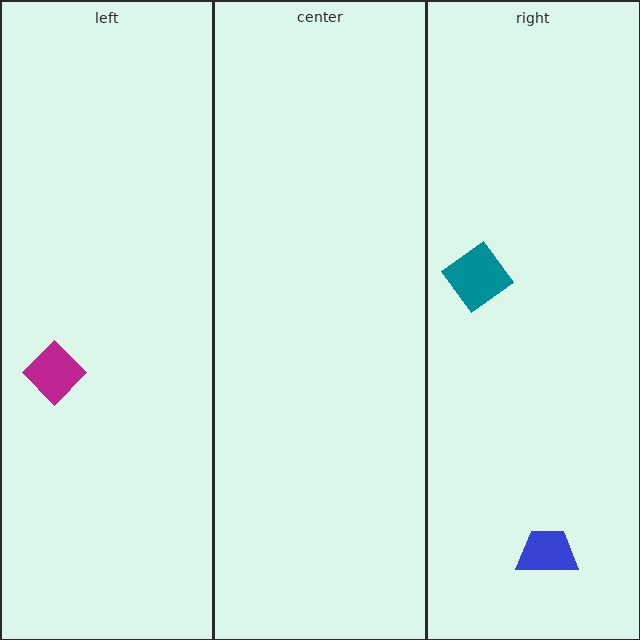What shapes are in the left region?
The magenta diamond.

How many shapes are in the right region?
2.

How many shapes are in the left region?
1.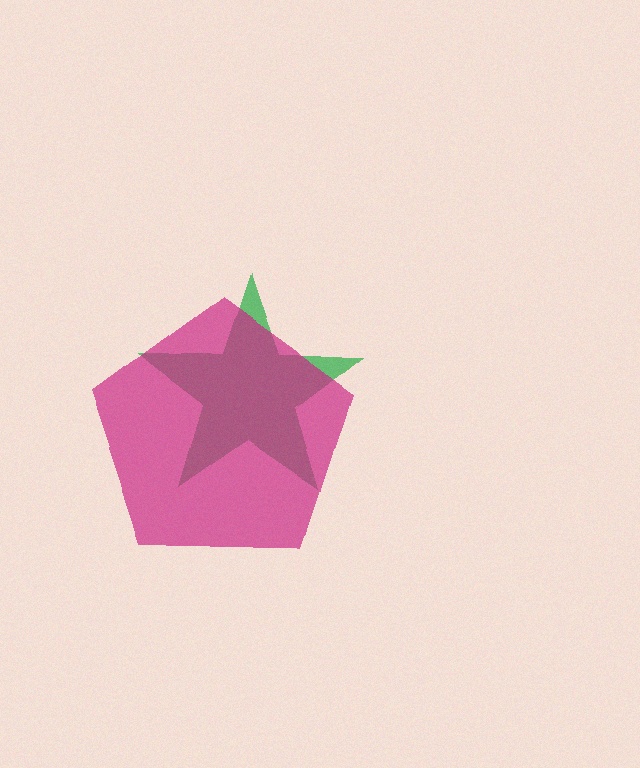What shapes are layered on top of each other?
The layered shapes are: a green star, a magenta pentagon.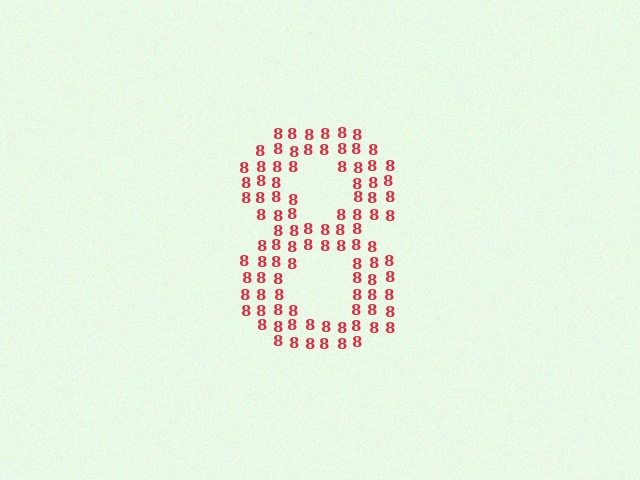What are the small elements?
The small elements are digit 8's.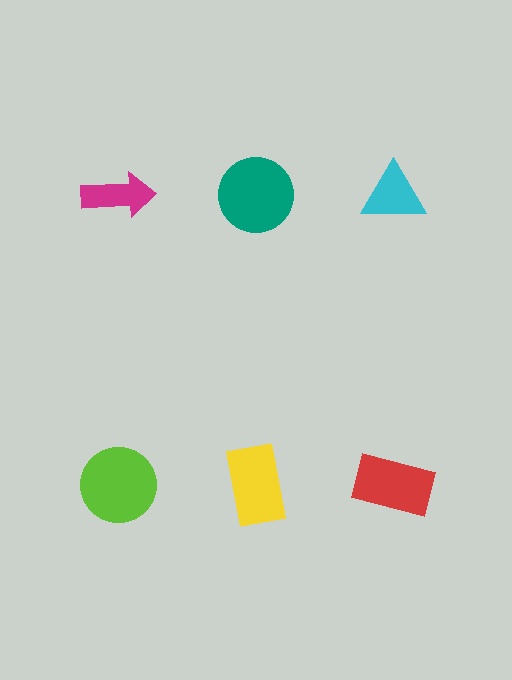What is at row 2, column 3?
A red rectangle.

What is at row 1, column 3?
A cyan triangle.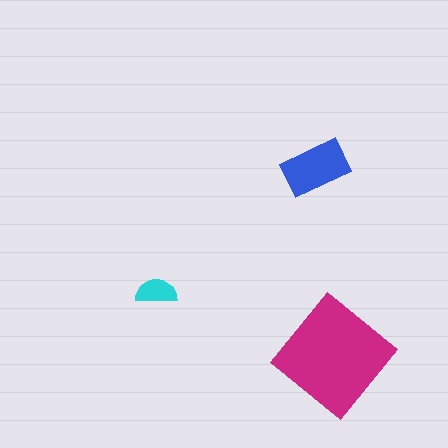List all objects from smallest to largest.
The cyan semicircle, the blue rectangle, the magenta diamond.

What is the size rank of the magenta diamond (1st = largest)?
1st.